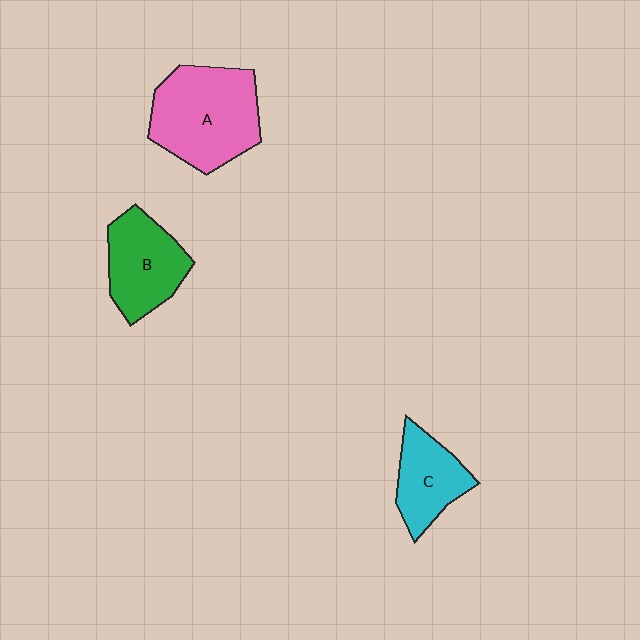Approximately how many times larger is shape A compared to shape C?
Approximately 1.7 times.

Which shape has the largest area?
Shape A (pink).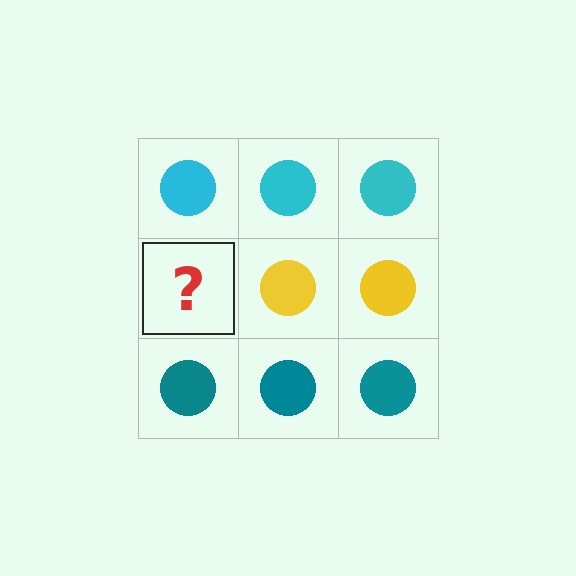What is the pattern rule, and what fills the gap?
The rule is that each row has a consistent color. The gap should be filled with a yellow circle.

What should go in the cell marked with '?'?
The missing cell should contain a yellow circle.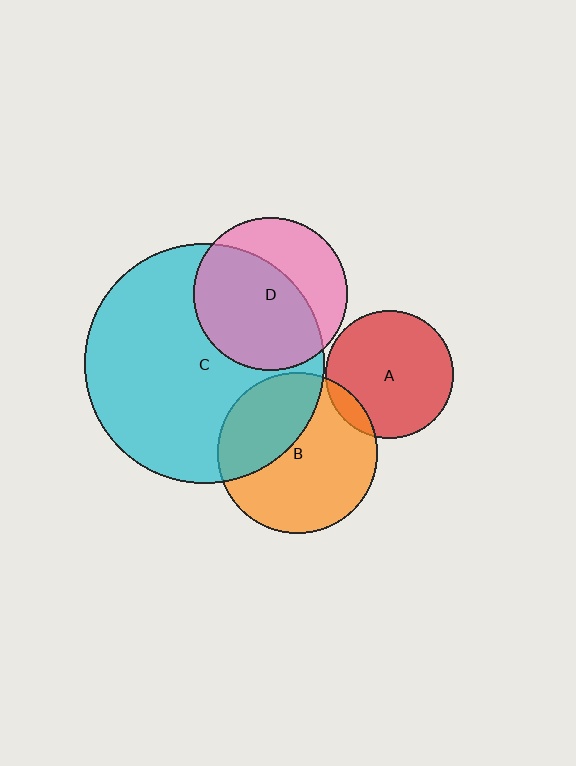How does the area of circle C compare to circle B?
Approximately 2.2 times.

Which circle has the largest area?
Circle C (cyan).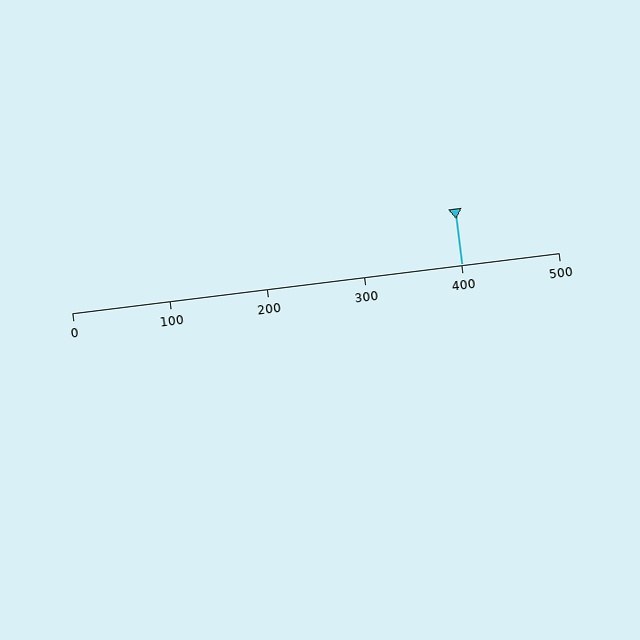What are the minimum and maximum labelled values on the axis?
The axis runs from 0 to 500.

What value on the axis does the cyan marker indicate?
The marker indicates approximately 400.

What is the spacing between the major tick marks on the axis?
The major ticks are spaced 100 apart.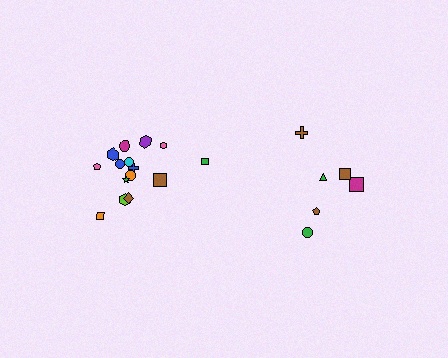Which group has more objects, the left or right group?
The left group.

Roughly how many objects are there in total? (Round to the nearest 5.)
Roughly 20 objects in total.